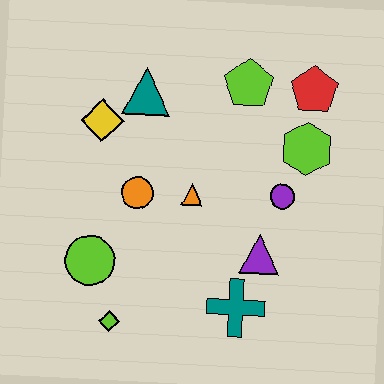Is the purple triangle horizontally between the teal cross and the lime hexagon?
Yes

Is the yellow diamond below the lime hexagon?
No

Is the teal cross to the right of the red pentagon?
No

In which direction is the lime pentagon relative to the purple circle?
The lime pentagon is above the purple circle.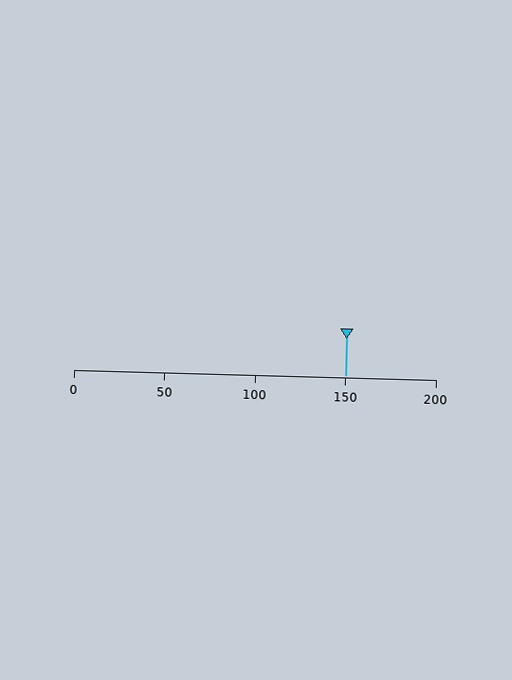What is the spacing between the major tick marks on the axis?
The major ticks are spaced 50 apart.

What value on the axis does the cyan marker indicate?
The marker indicates approximately 150.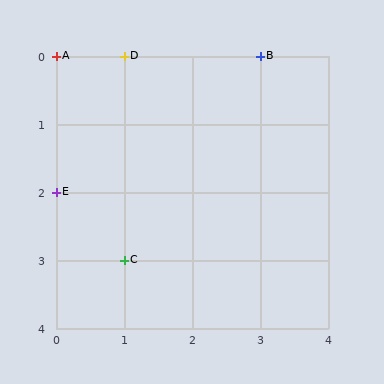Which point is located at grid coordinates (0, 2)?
Point E is at (0, 2).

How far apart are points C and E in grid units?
Points C and E are 1 column and 1 row apart (about 1.4 grid units diagonally).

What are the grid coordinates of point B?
Point B is at grid coordinates (3, 0).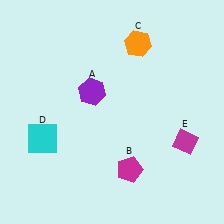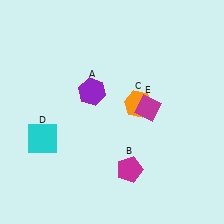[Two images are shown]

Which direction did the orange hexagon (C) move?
The orange hexagon (C) moved down.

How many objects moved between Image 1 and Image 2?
2 objects moved between the two images.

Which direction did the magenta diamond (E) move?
The magenta diamond (E) moved left.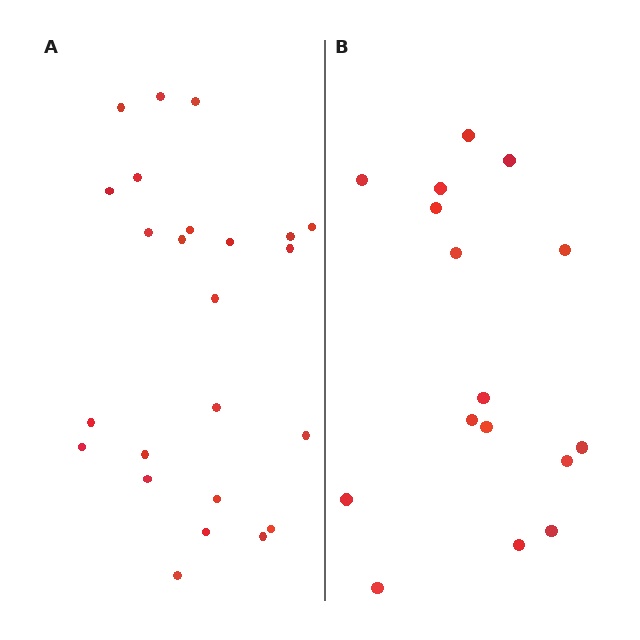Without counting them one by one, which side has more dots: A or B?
Region A (the left region) has more dots.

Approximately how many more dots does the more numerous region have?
Region A has roughly 8 or so more dots than region B.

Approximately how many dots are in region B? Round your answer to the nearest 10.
About 20 dots. (The exact count is 16, which rounds to 20.)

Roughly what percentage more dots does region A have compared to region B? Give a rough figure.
About 50% more.